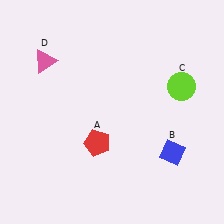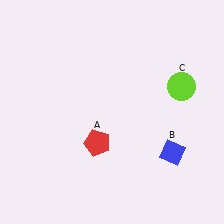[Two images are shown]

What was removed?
The pink triangle (D) was removed in Image 2.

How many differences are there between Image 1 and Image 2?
There is 1 difference between the two images.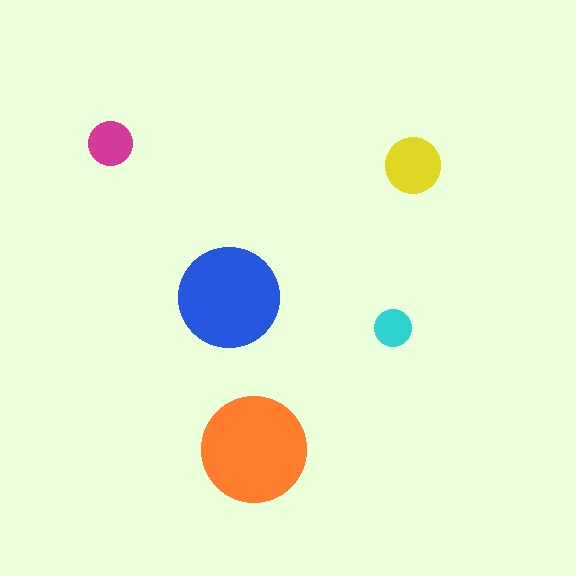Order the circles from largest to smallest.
the orange one, the blue one, the yellow one, the magenta one, the cyan one.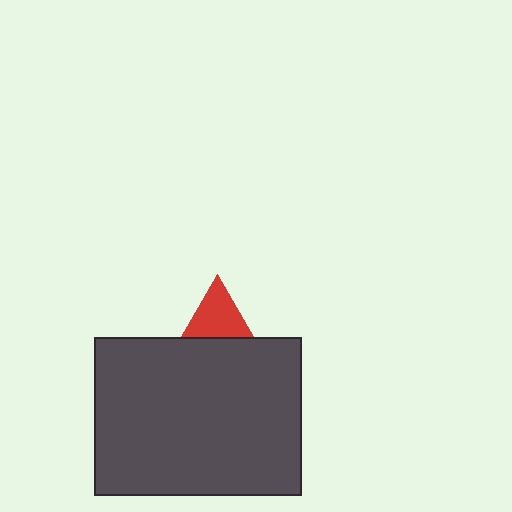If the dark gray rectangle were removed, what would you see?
You would see the complete red triangle.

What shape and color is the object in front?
The object in front is a dark gray rectangle.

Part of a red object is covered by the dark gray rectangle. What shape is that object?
It is a triangle.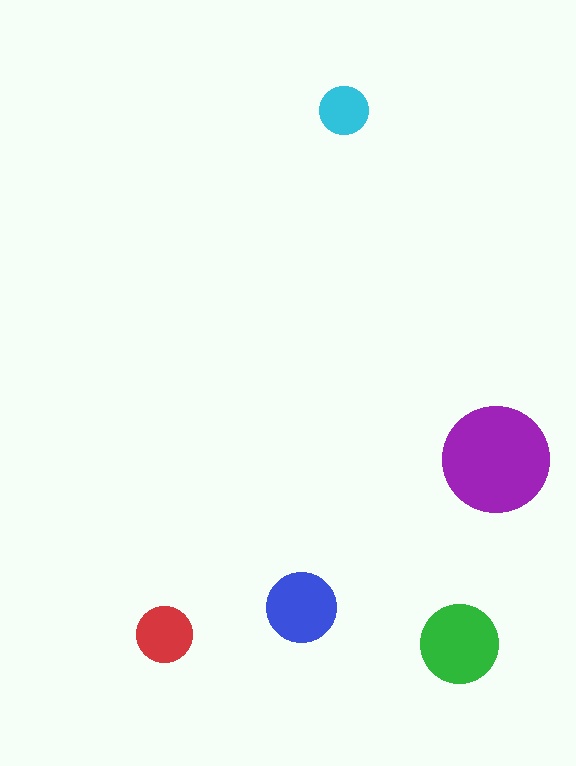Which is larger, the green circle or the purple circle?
The purple one.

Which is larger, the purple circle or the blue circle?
The purple one.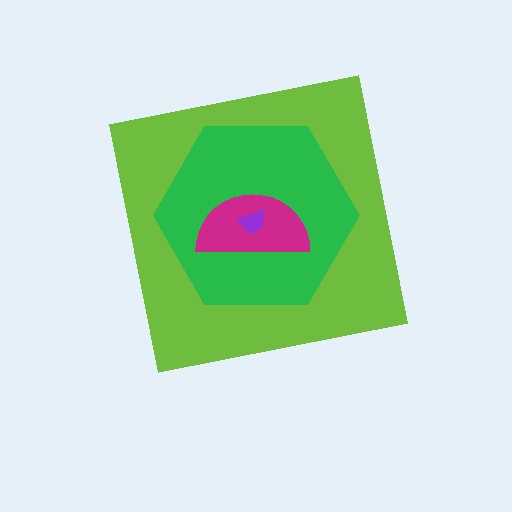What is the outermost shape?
The lime square.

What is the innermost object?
The purple trapezoid.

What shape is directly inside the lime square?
The green hexagon.